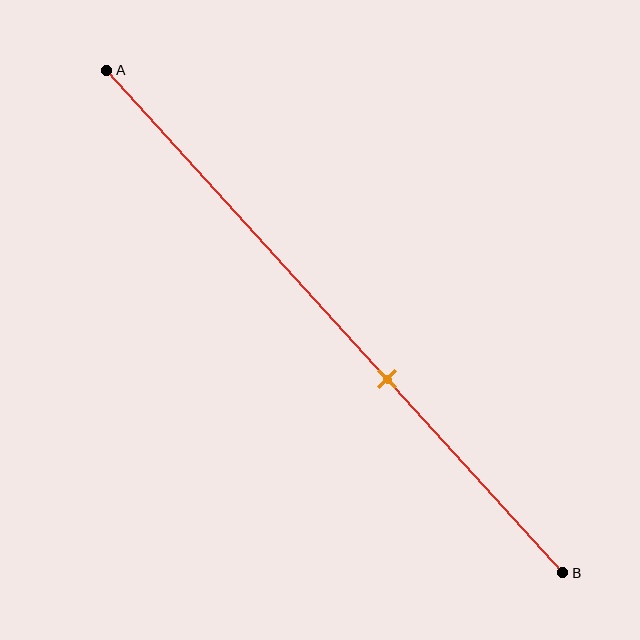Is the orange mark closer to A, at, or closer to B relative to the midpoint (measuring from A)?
The orange mark is closer to point B than the midpoint of segment AB.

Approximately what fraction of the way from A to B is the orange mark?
The orange mark is approximately 60% of the way from A to B.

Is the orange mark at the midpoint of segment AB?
No, the mark is at about 60% from A, not at the 50% midpoint.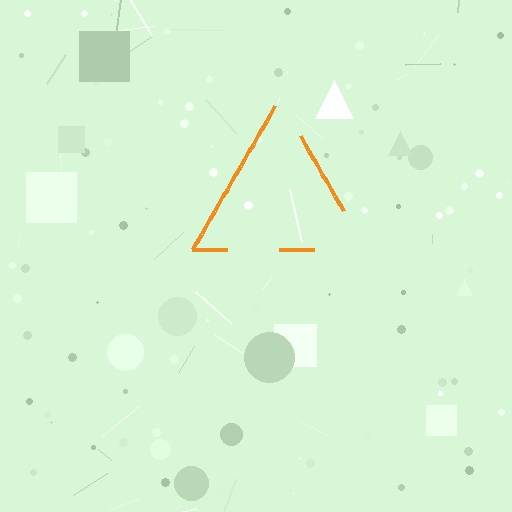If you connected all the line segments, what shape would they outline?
They would outline a triangle.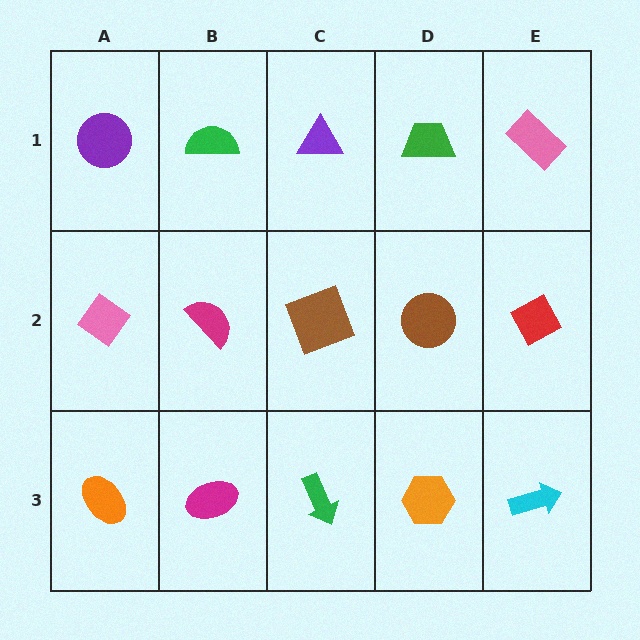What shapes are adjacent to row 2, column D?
A green trapezoid (row 1, column D), an orange hexagon (row 3, column D), a brown square (row 2, column C), a red diamond (row 2, column E).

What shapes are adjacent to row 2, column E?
A pink rectangle (row 1, column E), a cyan arrow (row 3, column E), a brown circle (row 2, column D).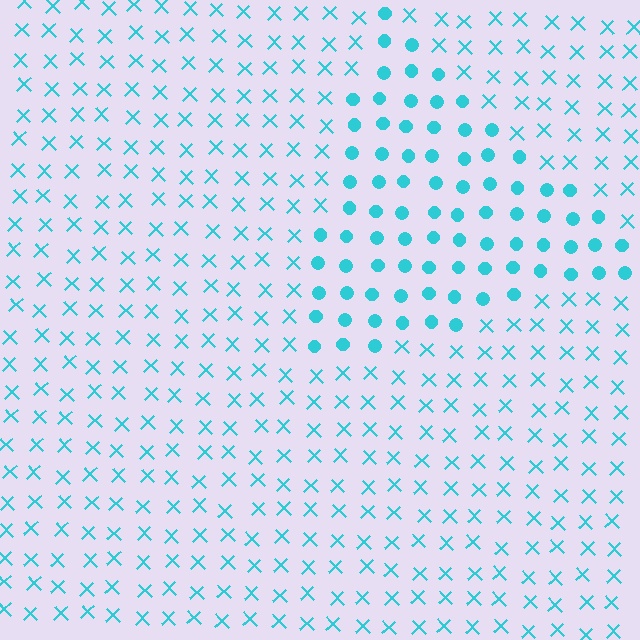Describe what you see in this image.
The image is filled with small cyan elements arranged in a uniform grid. A triangle-shaped region contains circles, while the surrounding area contains X marks. The boundary is defined purely by the change in element shape.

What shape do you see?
I see a triangle.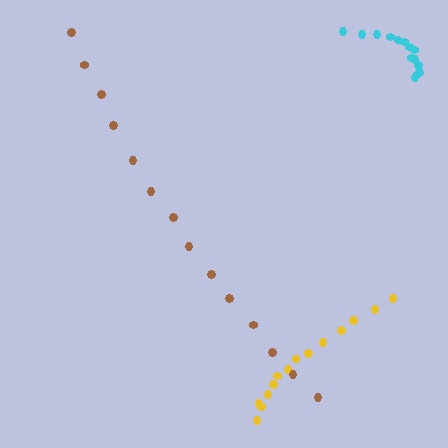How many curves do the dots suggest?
There are 3 distinct paths.